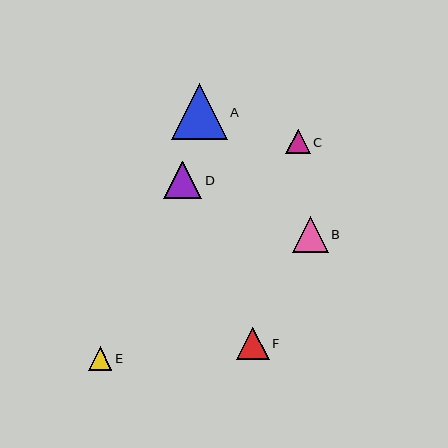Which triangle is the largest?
Triangle A is the largest with a size of approximately 56 pixels.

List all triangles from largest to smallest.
From largest to smallest: A, D, B, F, C, E.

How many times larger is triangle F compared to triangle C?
Triangle F is approximately 1.3 times the size of triangle C.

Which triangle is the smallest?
Triangle E is the smallest with a size of approximately 24 pixels.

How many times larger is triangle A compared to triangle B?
Triangle A is approximately 1.5 times the size of triangle B.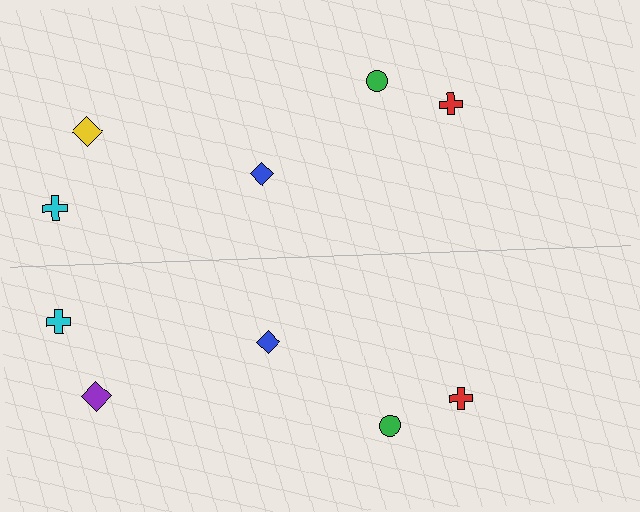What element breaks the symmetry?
The purple diamond on the bottom side breaks the symmetry — its mirror counterpart is yellow.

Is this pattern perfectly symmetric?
No, the pattern is not perfectly symmetric. The purple diamond on the bottom side breaks the symmetry — its mirror counterpart is yellow.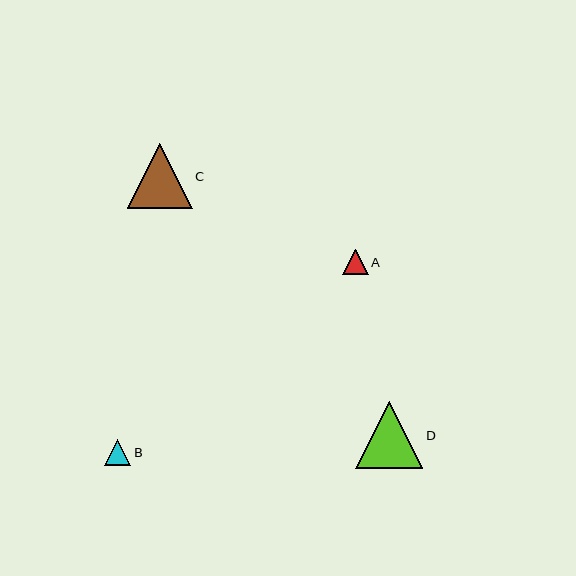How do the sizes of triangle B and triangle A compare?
Triangle B and triangle A are approximately the same size.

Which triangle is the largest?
Triangle D is the largest with a size of approximately 67 pixels.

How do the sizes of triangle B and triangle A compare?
Triangle B and triangle A are approximately the same size.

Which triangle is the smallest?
Triangle A is the smallest with a size of approximately 26 pixels.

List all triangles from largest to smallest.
From largest to smallest: D, C, B, A.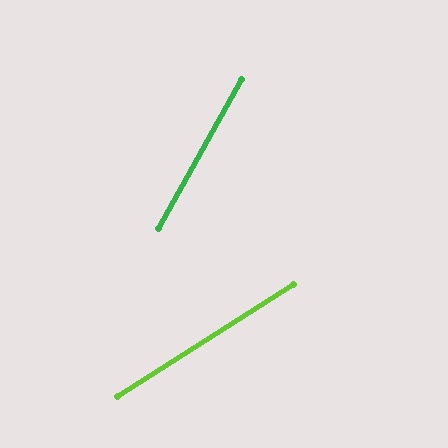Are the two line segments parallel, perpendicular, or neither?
Neither parallel nor perpendicular — they differ by about 28°.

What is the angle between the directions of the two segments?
Approximately 28 degrees.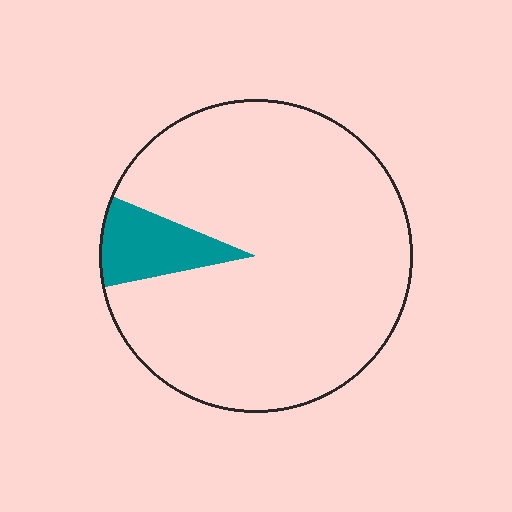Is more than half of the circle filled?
No.